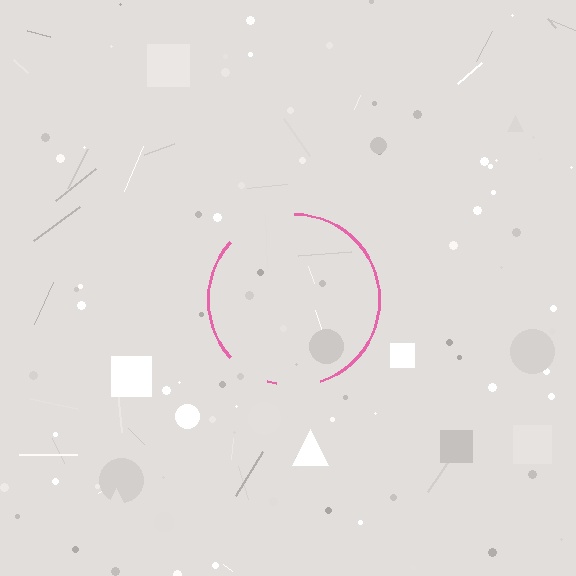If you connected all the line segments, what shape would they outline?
They would outline a circle.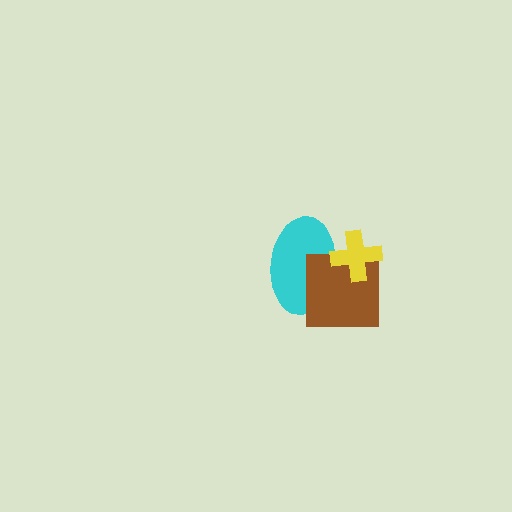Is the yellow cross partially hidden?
No, no other shape covers it.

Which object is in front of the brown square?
The yellow cross is in front of the brown square.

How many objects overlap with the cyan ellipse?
2 objects overlap with the cyan ellipse.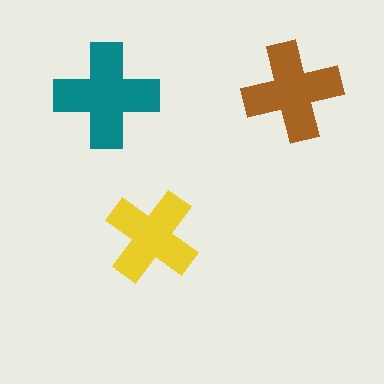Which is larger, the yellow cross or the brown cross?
The brown one.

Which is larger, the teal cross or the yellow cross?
The teal one.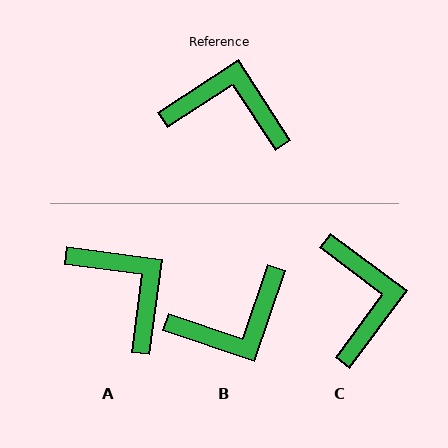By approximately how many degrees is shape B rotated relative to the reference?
Approximately 142 degrees clockwise.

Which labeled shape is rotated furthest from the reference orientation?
B, about 142 degrees away.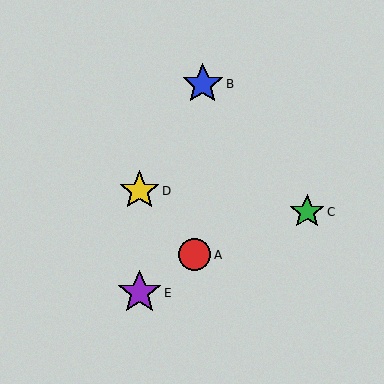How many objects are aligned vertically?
2 objects (D, E) are aligned vertically.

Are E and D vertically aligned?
Yes, both are at x≈139.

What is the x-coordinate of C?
Object C is at x≈307.